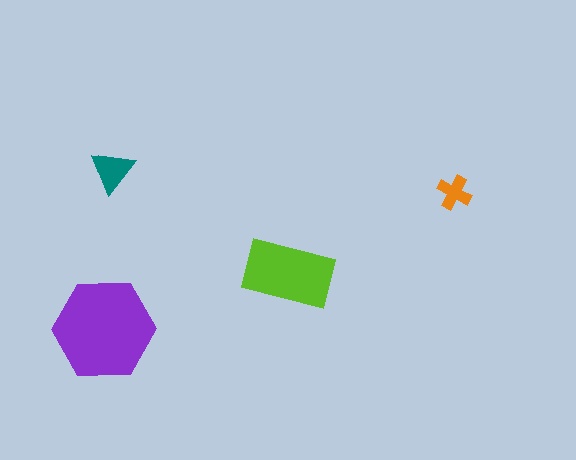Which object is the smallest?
The orange cross.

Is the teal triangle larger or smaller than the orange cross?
Larger.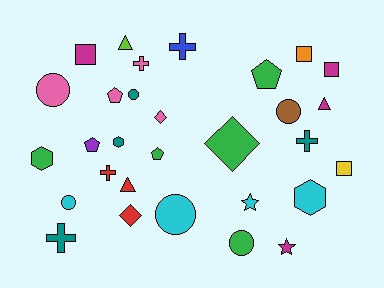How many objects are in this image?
There are 30 objects.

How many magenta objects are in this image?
There are 4 magenta objects.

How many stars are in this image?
There are 2 stars.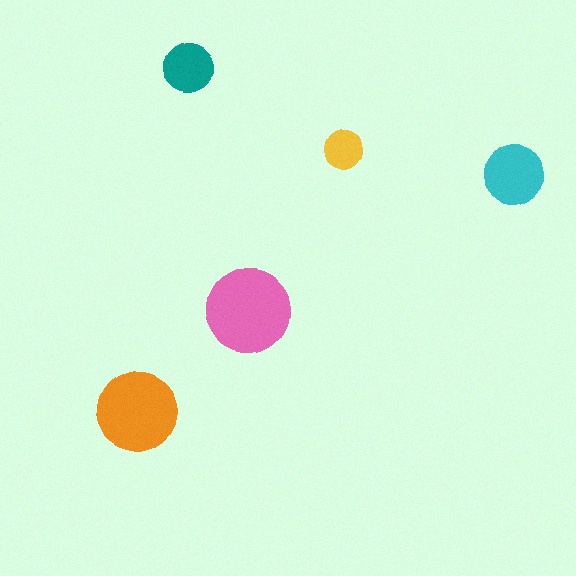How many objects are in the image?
There are 5 objects in the image.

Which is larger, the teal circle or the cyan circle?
The cyan one.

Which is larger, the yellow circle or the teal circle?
The teal one.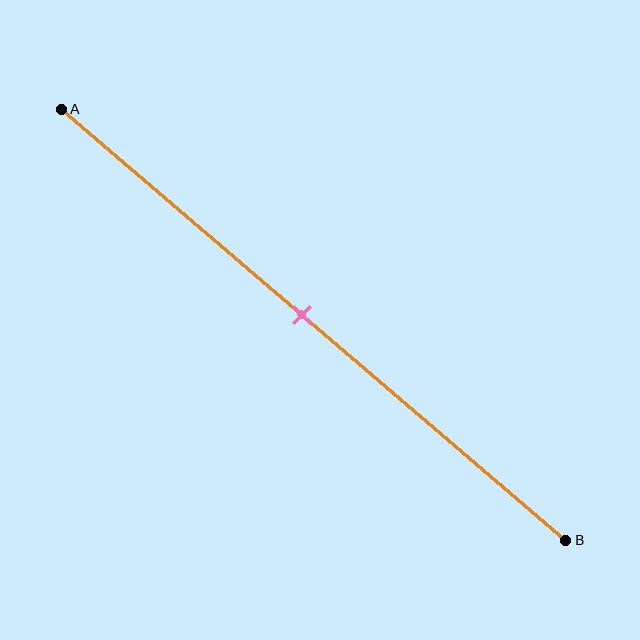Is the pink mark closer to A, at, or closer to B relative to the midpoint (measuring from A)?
The pink mark is approximately at the midpoint of segment AB.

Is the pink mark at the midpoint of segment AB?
Yes, the mark is approximately at the midpoint.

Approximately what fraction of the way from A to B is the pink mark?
The pink mark is approximately 50% of the way from A to B.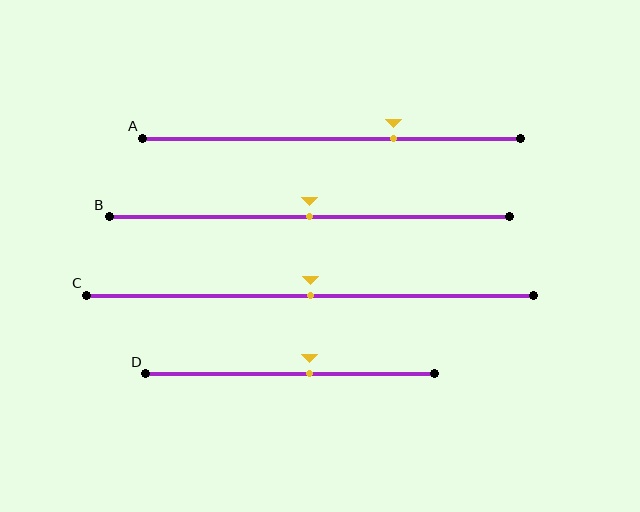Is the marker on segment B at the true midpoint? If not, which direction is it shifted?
Yes, the marker on segment B is at the true midpoint.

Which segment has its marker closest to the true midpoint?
Segment B has its marker closest to the true midpoint.